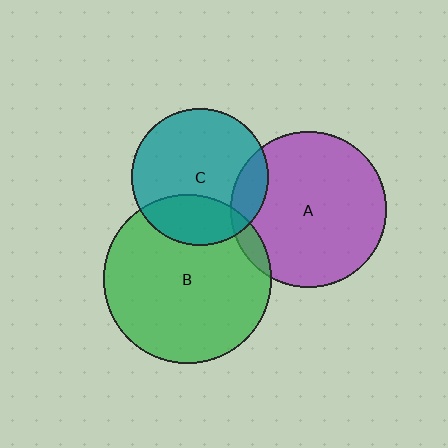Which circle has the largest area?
Circle B (green).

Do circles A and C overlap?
Yes.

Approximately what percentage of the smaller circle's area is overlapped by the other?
Approximately 15%.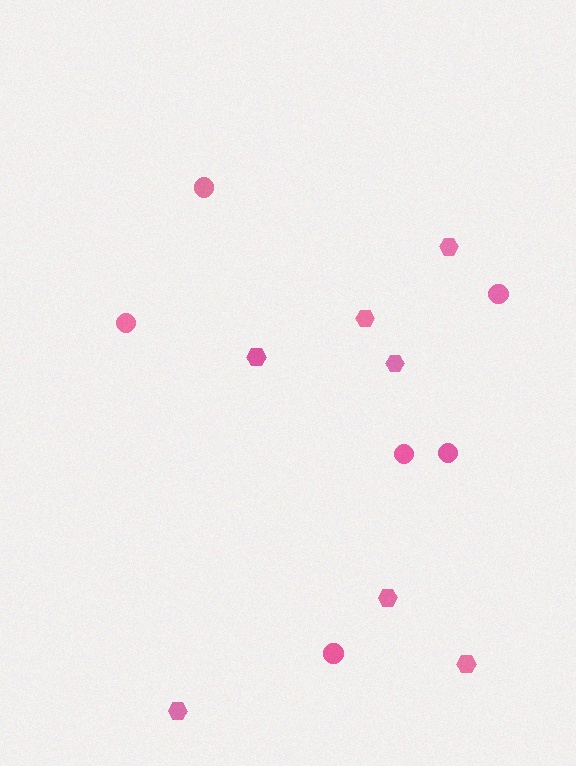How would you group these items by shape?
There are 2 groups: one group of circles (6) and one group of hexagons (7).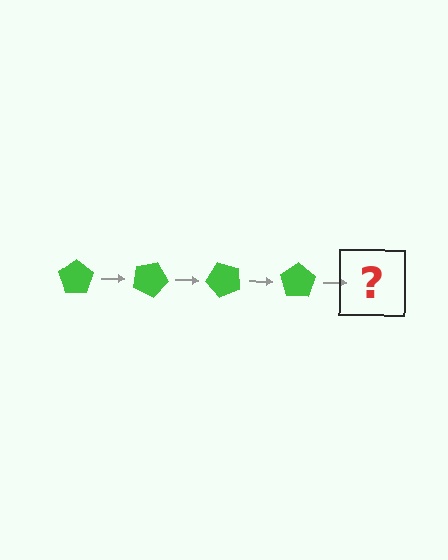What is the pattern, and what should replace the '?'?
The pattern is that the pentagon rotates 25 degrees each step. The '?' should be a green pentagon rotated 100 degrees.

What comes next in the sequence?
The next element should be a green pentagon rotated 100 degrees.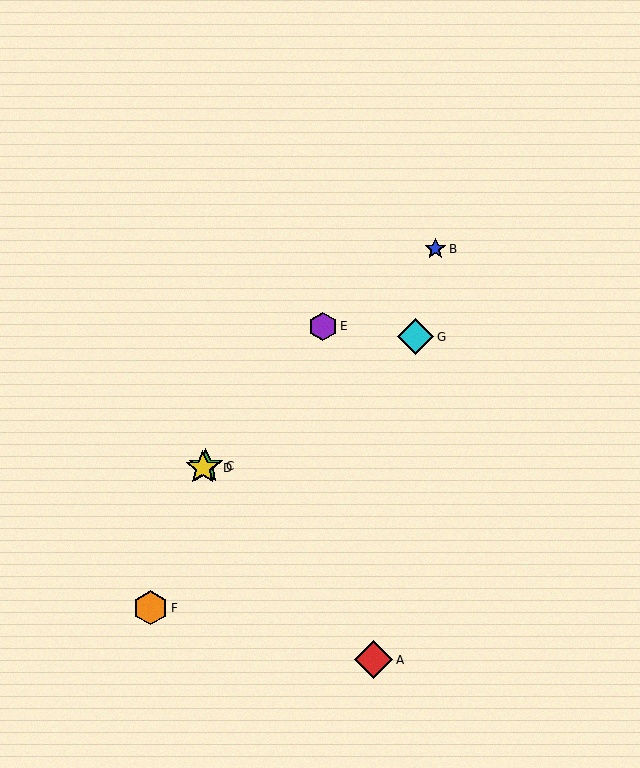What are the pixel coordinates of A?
Object A is at (374, 660).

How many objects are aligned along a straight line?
3 objects (C, D, G) are aligned along a straight line.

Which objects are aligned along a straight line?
Objects C, D, G are aligned along a straight line.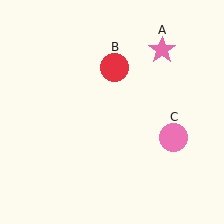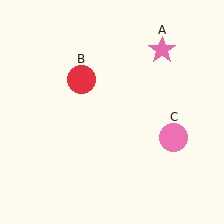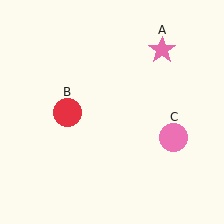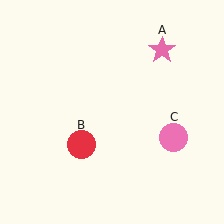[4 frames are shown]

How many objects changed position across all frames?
1 object changed position: red circle (object B).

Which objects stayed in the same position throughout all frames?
Pink star (object A) and pink circle (object C) remained stationary.